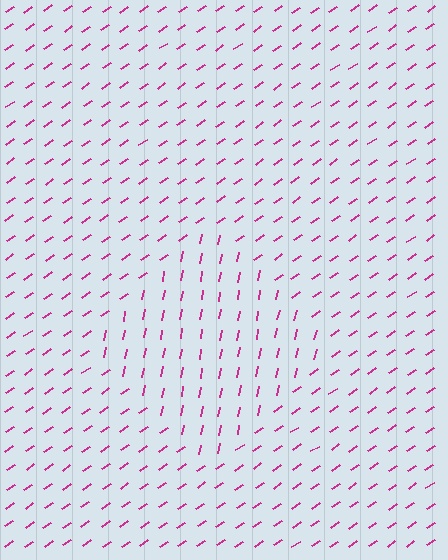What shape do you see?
I see a diamond.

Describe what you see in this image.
The image is filled with small magenta line segments. A diamond region in the image has lines oriented differently from the surrounding lines, creating a visible texture boundary.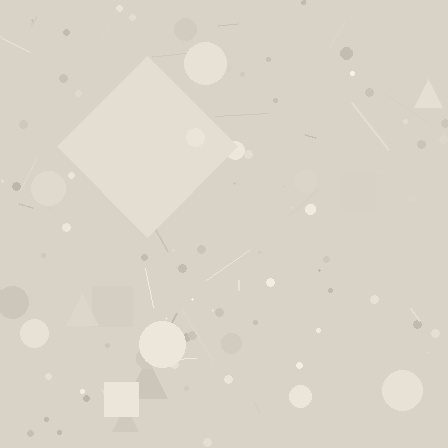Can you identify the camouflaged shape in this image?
The camouflaged shape is a diamond.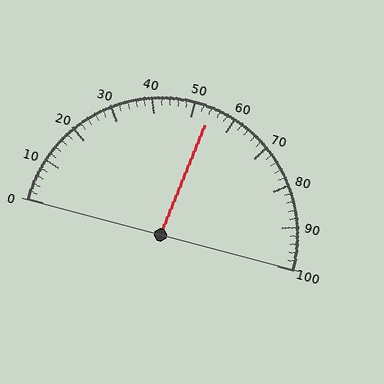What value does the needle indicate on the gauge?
The needle indicates approximately 54.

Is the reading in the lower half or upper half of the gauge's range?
The reading is in the upper half of the range (0 to 100).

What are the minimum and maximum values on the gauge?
The gauge ranges from 0 to 100.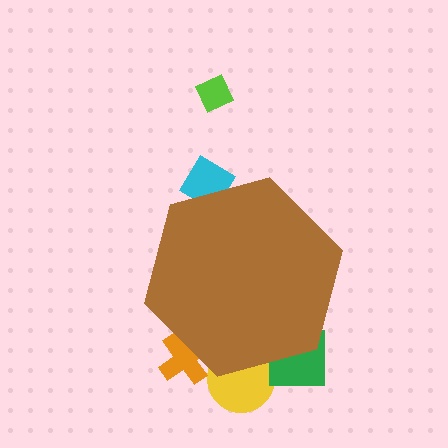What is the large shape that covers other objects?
A brown hexagon.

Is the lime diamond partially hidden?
No, the lime diamond is fully visible.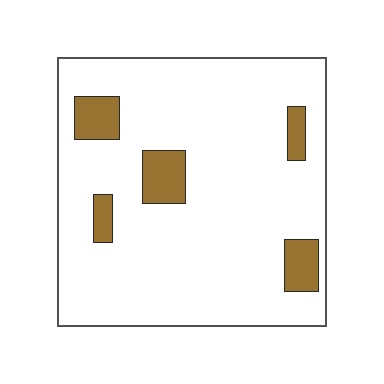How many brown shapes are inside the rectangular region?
5.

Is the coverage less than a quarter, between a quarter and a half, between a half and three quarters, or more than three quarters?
Less than a quarter.